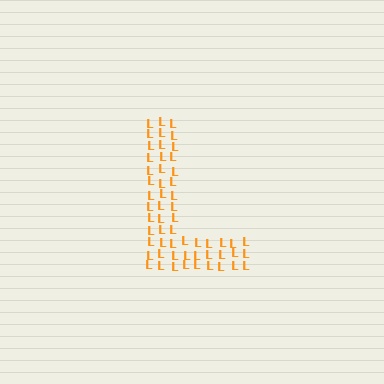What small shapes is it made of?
It is made of small letter L's.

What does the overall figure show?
The overall figure shows the letter L.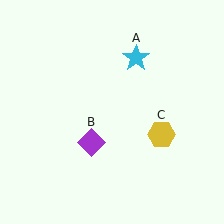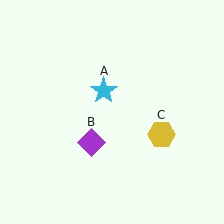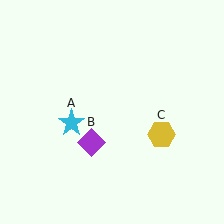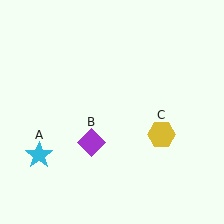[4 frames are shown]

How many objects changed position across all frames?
1 object changed position: cyan star (object A).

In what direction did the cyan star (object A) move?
The cyan star (object A) moved down and to the left.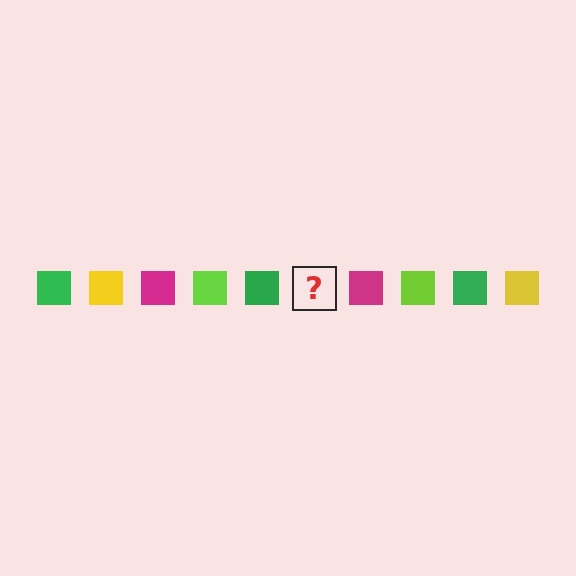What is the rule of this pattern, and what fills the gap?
The rule is that the pattern cycles through green, yellow, magenta, lime squares. The gap should be filled with a yellow square.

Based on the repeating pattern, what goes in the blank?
The blank should be a yellow square.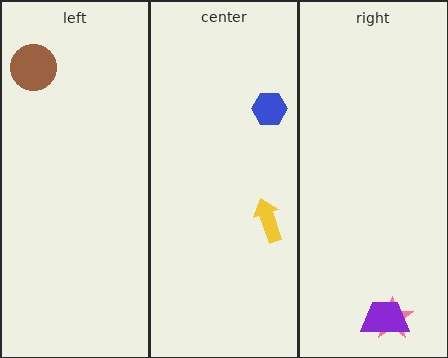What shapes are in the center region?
The yellow arrow, the blue hexagon.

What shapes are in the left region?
The brown circle.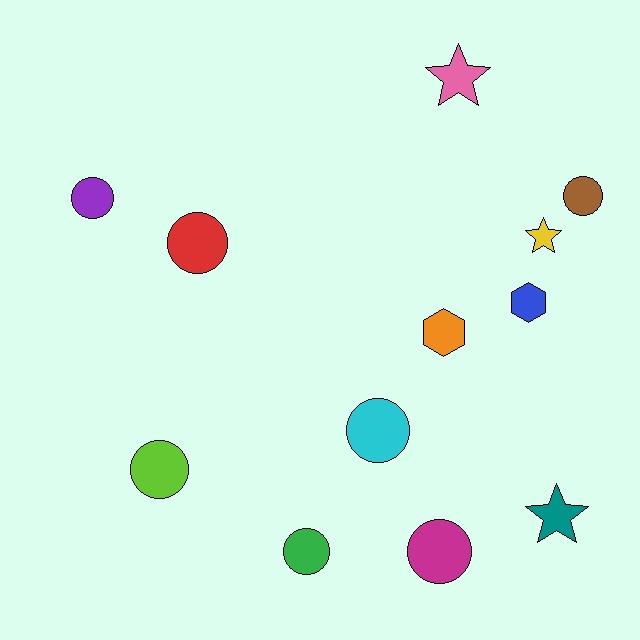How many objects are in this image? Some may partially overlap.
There are 12 objects.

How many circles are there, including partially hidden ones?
There are 7 circles.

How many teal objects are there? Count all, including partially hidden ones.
There is 1 teal object.